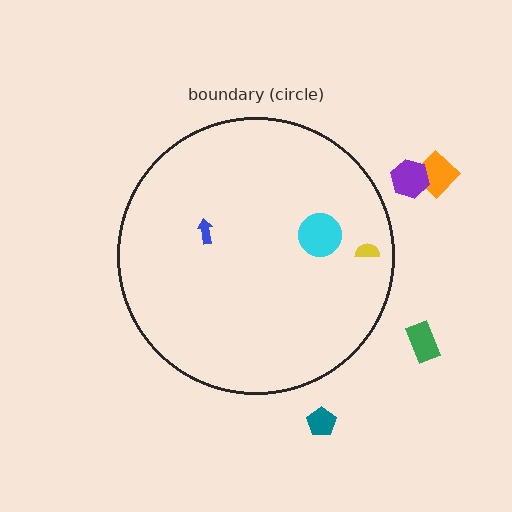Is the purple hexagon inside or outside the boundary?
Outside.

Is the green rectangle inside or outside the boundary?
Outside.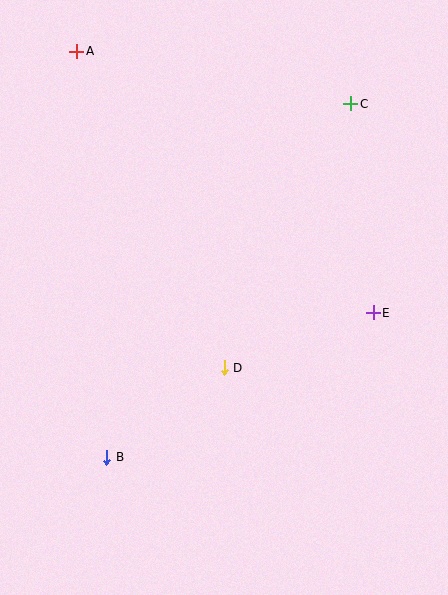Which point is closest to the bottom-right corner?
Point E is closest to the bottom-right corner.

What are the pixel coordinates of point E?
Point E is at (373, 313).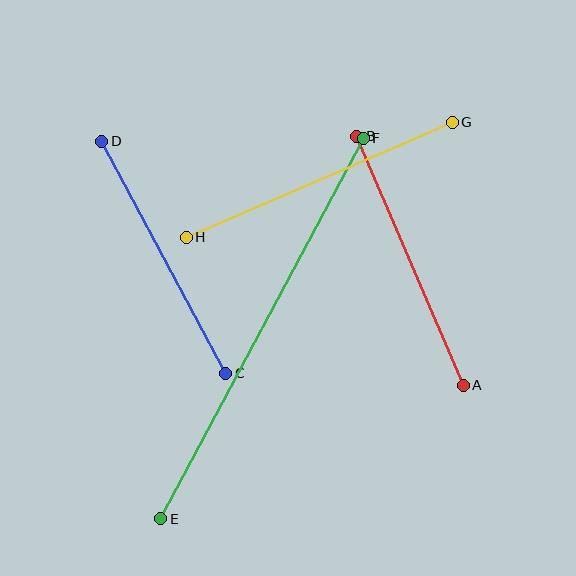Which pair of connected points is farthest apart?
Points E and F are farthest apart.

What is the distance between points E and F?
The distance is approximately 431 pixels.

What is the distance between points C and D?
The distance is approximately 263 pixels.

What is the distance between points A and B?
The distance is approximately 271 pixels.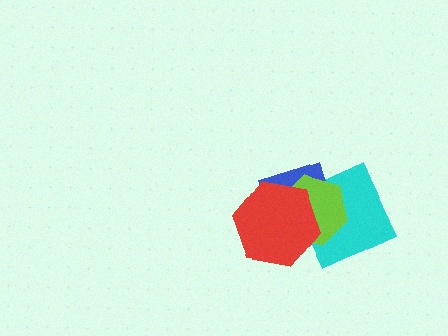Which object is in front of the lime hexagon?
The red hexagon is in front of the lime hexagon.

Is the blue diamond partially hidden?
Yes, it is partially covered by another shape.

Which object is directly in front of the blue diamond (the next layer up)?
The lime hexagon is directly in front of the blue diamond.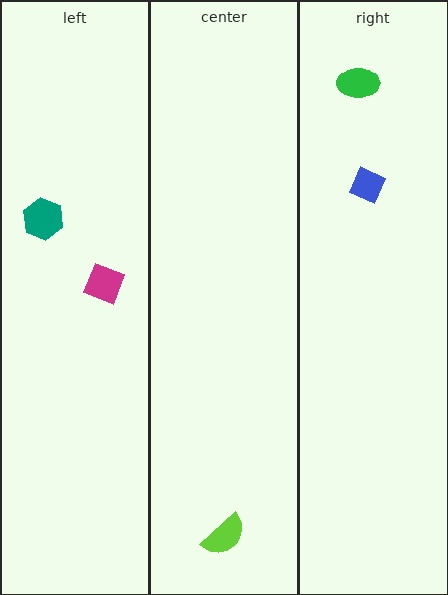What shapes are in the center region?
The lime semicircle.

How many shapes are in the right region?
2.